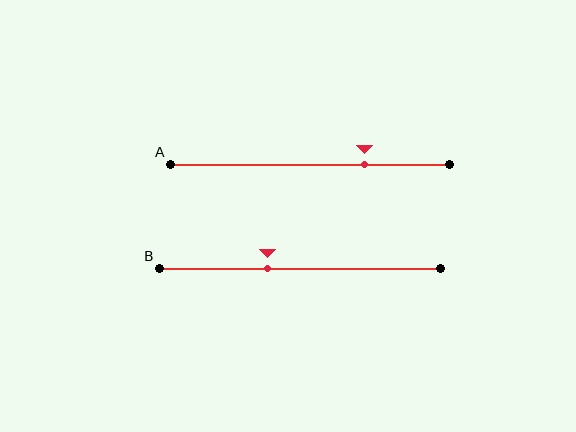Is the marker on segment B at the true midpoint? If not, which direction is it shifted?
No, the marker on segment B is shifted to the left by about 11% of the segment length.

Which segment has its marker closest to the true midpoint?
Segment B has its marker closest to the true midpoint.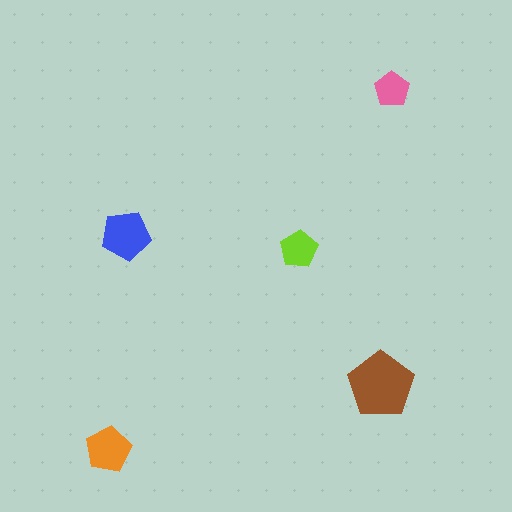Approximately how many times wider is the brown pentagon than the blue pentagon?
About 1.5 times wider.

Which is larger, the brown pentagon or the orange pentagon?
The brown one.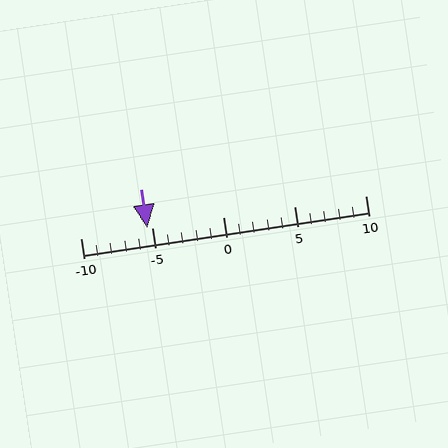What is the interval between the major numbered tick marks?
The major tick marks are spaced 5 units apart.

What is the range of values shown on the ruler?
The ruler shows values from -10 to 10.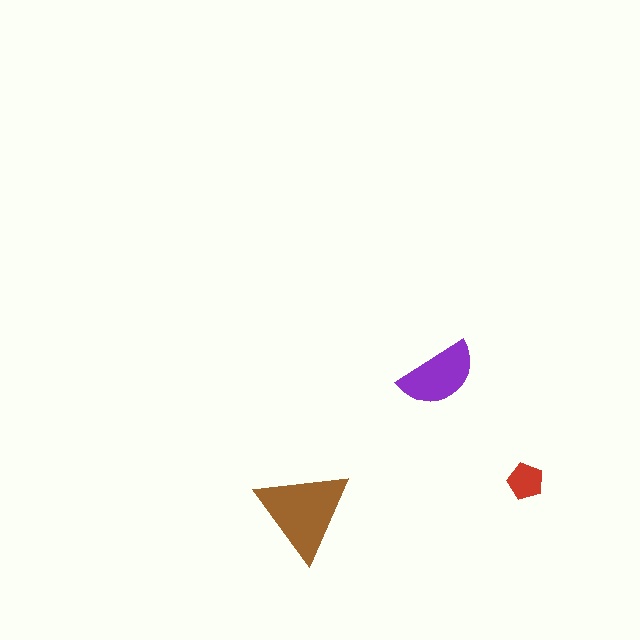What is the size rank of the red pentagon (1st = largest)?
3rd.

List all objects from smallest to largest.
The red pentagon, the purple semicircle, the brown triangle.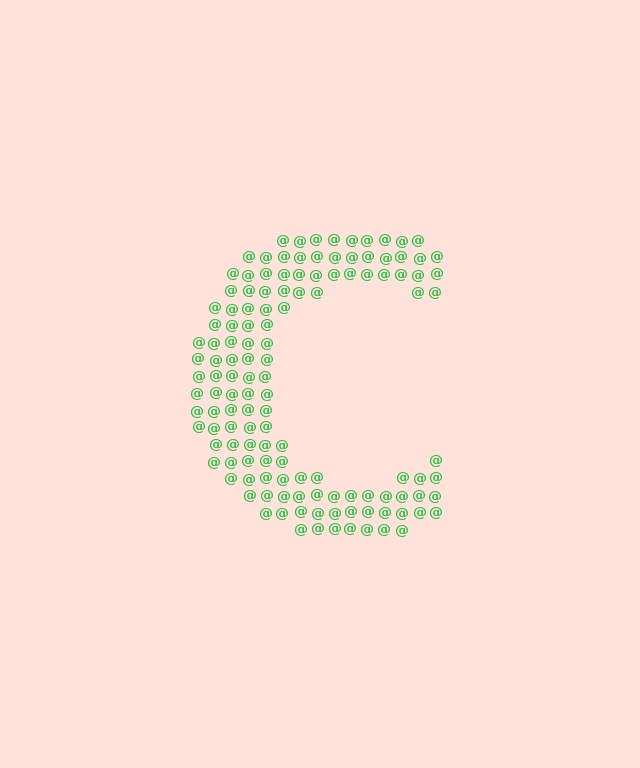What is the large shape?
The large shape is the letter C.